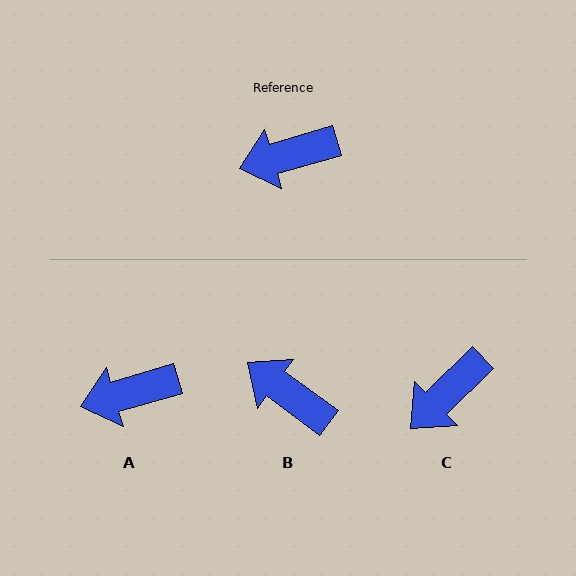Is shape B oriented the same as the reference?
No, it is off by about 53 degrees.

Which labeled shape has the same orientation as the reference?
A.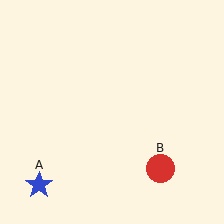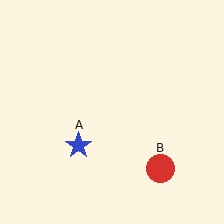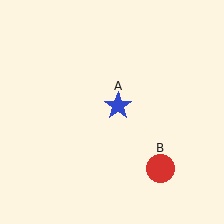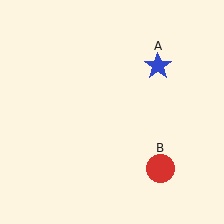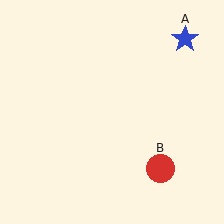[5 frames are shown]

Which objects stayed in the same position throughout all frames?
Red circle (object B) remained stationary.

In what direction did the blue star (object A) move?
The blue star (object A) moved up and to the right.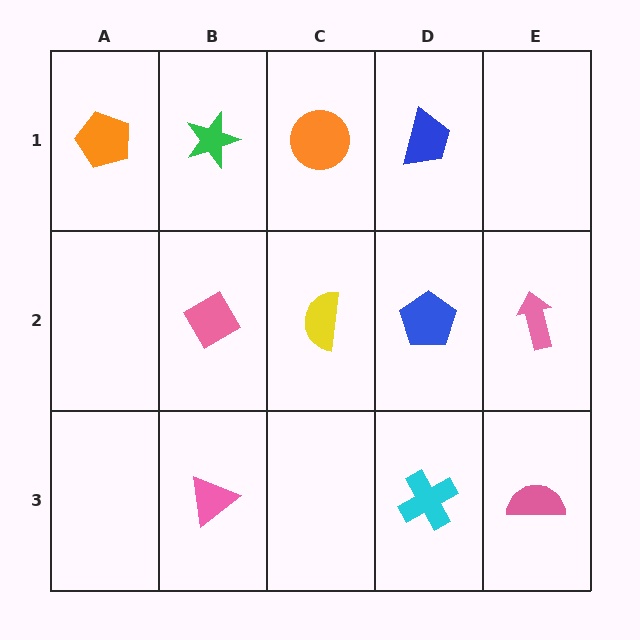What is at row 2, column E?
A pink arrow.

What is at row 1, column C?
An orange circle.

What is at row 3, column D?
A cyan cross.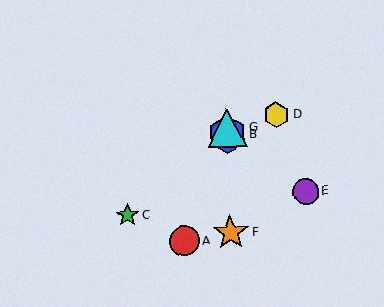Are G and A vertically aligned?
No, G is at x≈227 and A is at x≈184.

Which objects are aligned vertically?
Objects B, F, G are aligned vertically.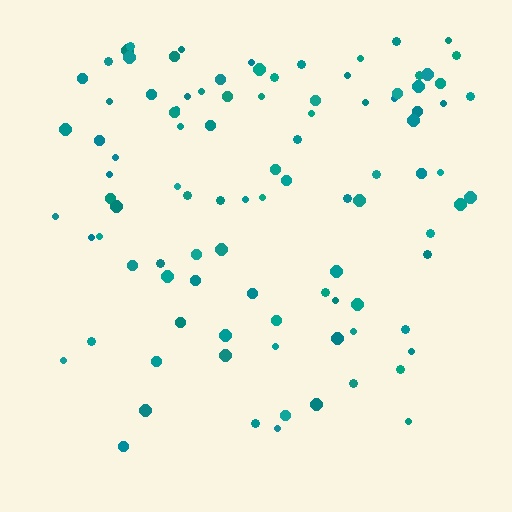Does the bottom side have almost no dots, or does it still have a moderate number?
Still a moderate number, just noticeably fewer than the top.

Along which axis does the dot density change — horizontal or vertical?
Vertical.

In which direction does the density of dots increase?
From bottom to top, with the top side densest.